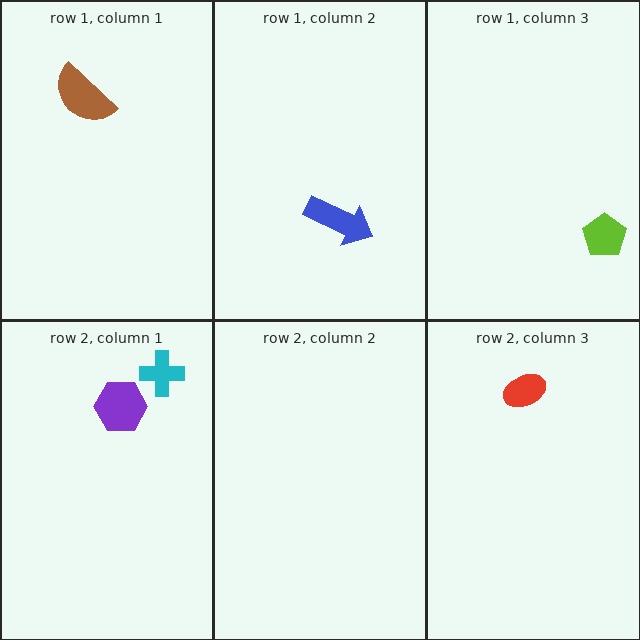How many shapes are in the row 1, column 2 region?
1.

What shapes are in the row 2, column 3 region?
The red ellipse.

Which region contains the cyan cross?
The row 2, column 1 region.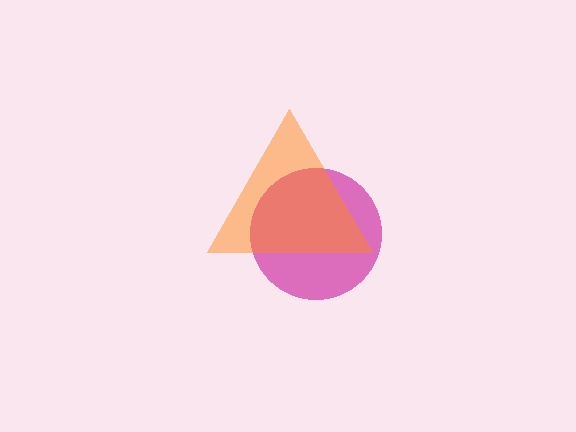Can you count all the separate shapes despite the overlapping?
Yes, there are 2 separate shapes.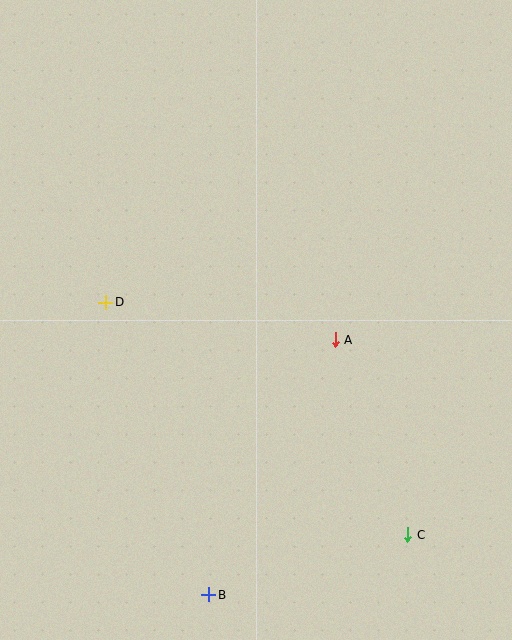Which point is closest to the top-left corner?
Point D is closest to the top-left corner.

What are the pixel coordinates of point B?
Point B is at (209, 595).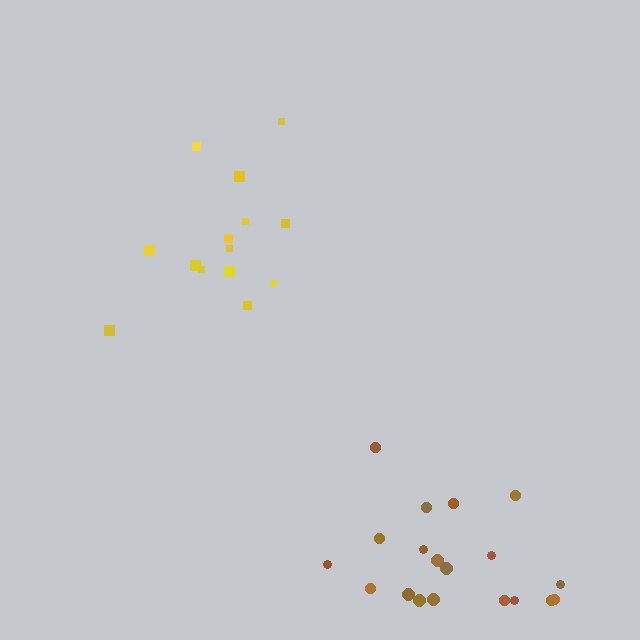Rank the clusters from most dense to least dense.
brown, yellow.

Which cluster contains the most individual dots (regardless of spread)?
Brown (19).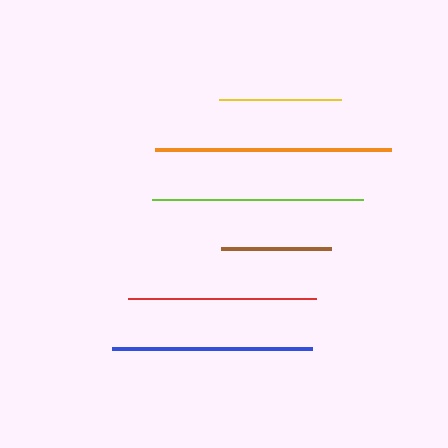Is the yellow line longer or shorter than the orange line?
The orange line is longer than the yellow line.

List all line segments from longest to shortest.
From longest to shortest: orange, lime, blue, red, yellow, brown.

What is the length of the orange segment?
The orange segment is approximately 236 pixels long.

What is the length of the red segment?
The red segment is approximately 188 pixels long.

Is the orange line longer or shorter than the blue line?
The orange line is longer than the blue line.